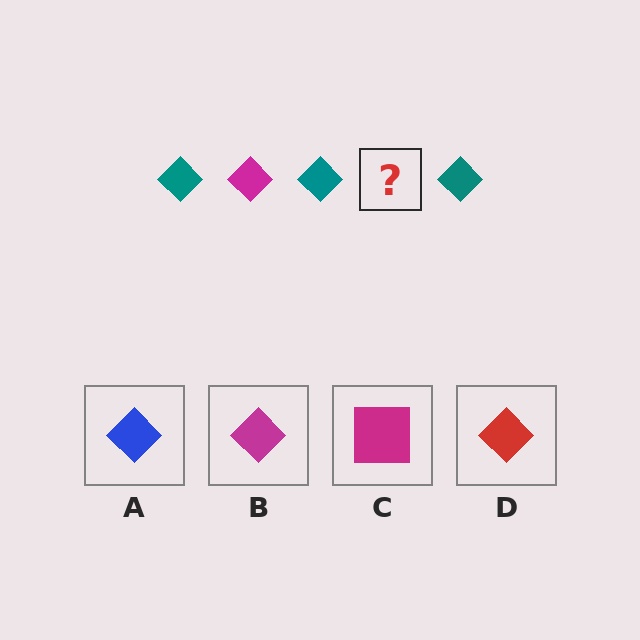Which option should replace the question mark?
Option B.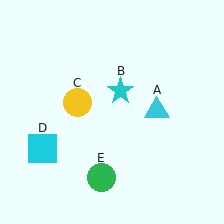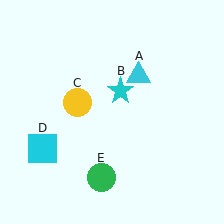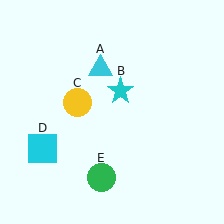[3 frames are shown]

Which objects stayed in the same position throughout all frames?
Cyan star (object B) and yellow circle (object C) and cyan square (object D) and green circle (object E) remained stationary.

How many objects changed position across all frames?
1 object changed position: cyan triangle (object A).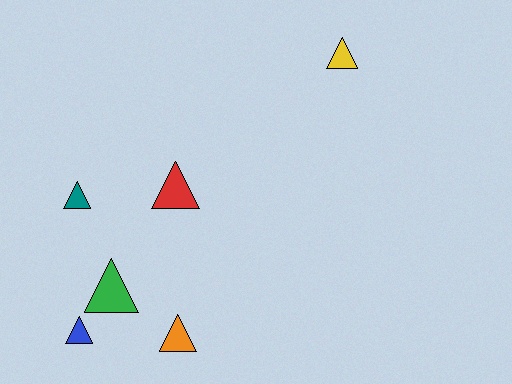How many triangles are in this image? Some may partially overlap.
There are 6 triangles.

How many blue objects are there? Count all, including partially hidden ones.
There is 1 blue object.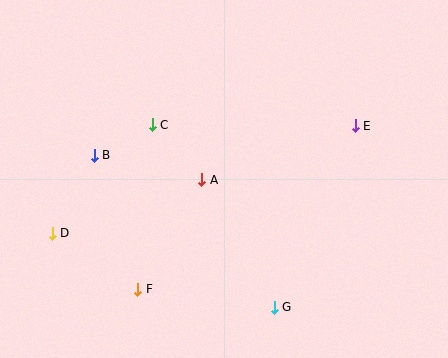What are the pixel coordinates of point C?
Point C is at (152, 125).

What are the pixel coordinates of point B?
Point B is at (94, 155).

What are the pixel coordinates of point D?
Point D is at (52, 233).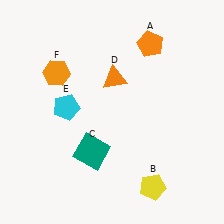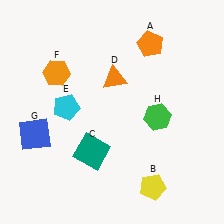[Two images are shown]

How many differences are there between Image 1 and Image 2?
There are 2 differences between the two images.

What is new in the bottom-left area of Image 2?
A blue square (G) was added in the bottom-left area of Image 2.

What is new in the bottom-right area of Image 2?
A green hexagon (H) was added in the bottom-right area of Image 2.